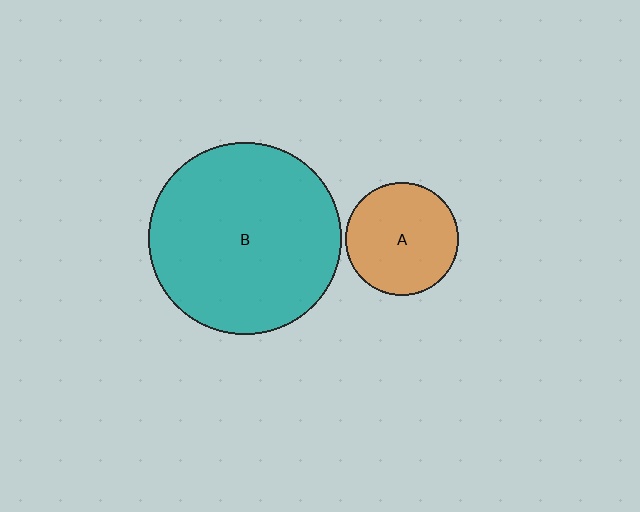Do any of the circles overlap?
No, none of the circles overlap.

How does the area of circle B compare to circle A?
Approximately 2.9 times.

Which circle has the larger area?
Circle B (teal).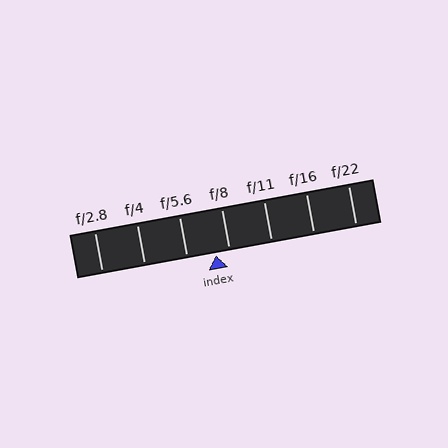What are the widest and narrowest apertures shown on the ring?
The widest aperture shown is f/2.8 and the narrowest is f/22.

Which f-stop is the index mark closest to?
The index mark is closest to f/8.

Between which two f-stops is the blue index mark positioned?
The index mark is between f/5.6 and f/8.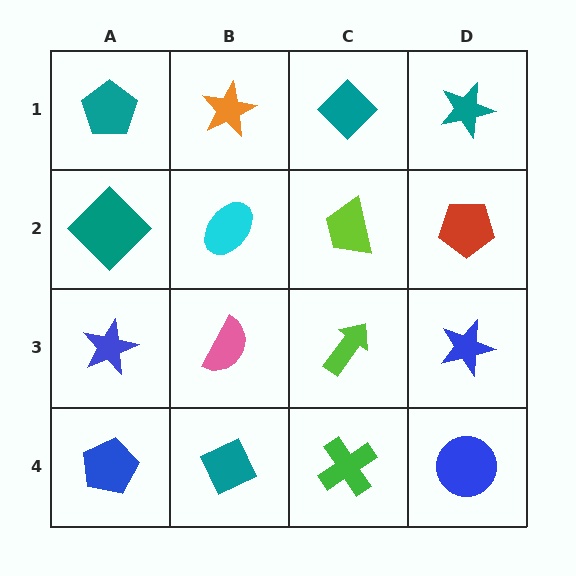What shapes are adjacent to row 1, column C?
A lime trapezoid (row 2, column C), an orange star (row 1, column B), a teal star (row 1, column D).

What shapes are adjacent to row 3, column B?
A cyan ellipse (row 2, column B), a teal diamond (row 4, column B), a blue star (row 3, column A), a lime arrow (row 3, column C).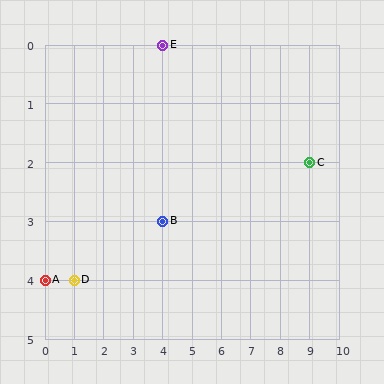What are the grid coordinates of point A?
Point A is at grid coordinates (0, 4).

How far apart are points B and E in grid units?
Points B and E are 3 rows apart.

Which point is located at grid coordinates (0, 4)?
Point A is at (0, 4).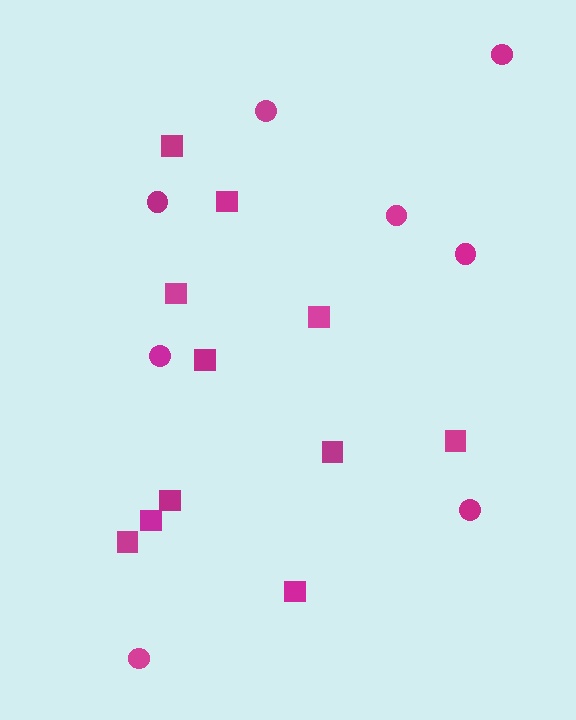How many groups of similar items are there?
There are 2 groups: one group of squares (11) and one group of circles (8).